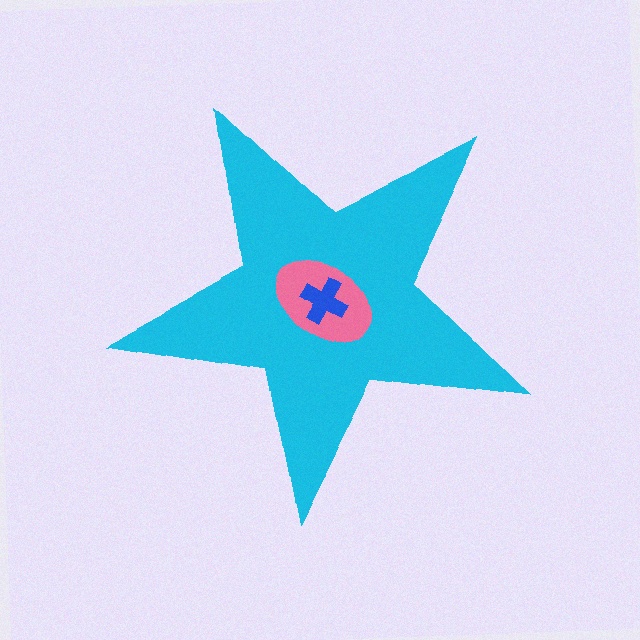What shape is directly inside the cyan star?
The pink ellipse.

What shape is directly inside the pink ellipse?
The blue cross.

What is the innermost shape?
The blue cross.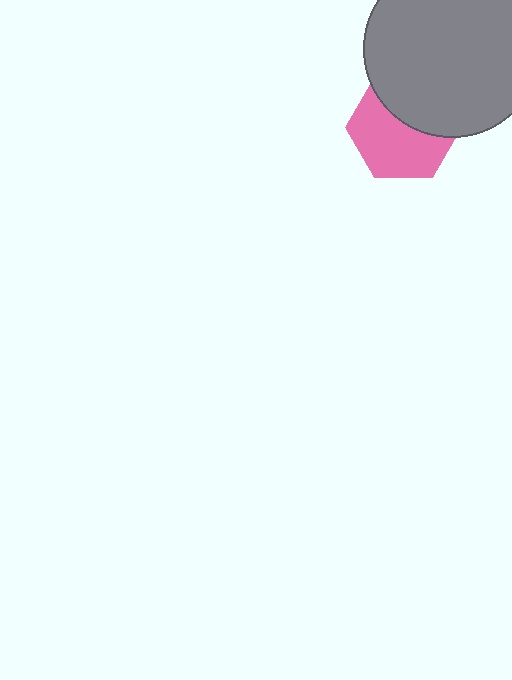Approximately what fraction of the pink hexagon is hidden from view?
Roughly 40% of the pink hexagon is hidden behind the gray circle.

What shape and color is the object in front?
The object in front is a gray circle.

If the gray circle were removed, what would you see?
You would see the complete pink hexagon.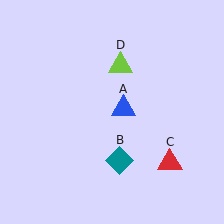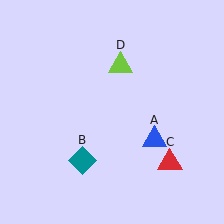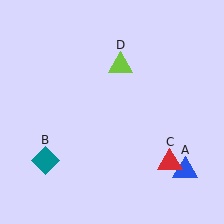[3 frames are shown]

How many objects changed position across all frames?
2 objects changed position: blue triangle (object A), teal diamond (object B).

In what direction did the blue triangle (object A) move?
The blue triangle (object A) moved down and to the right.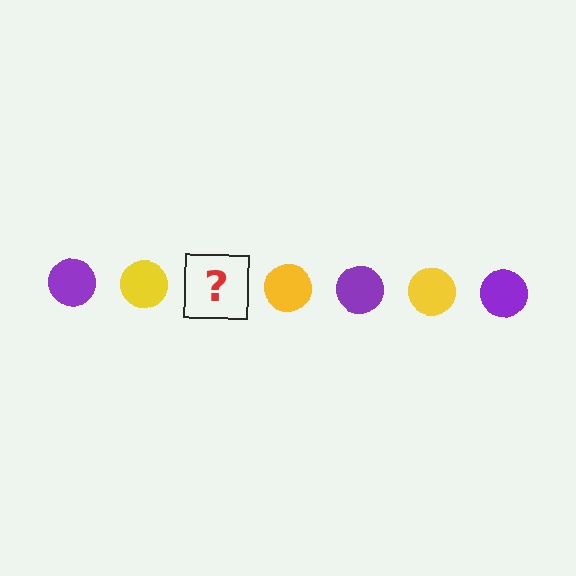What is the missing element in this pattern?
The missing element is a purple circle.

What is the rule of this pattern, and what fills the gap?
The rule is that the pattern cycles through purple, yellow circles. The gap should be filled with a purple circle.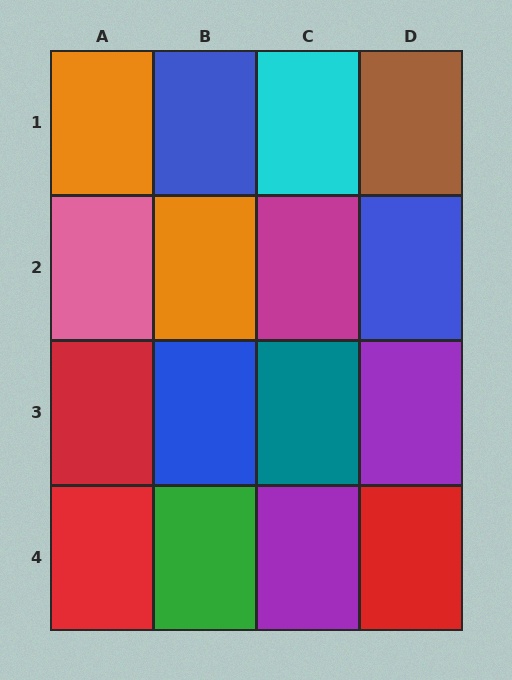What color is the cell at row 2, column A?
Pink.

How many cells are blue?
3 cells are blue.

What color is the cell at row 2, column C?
Magenta.